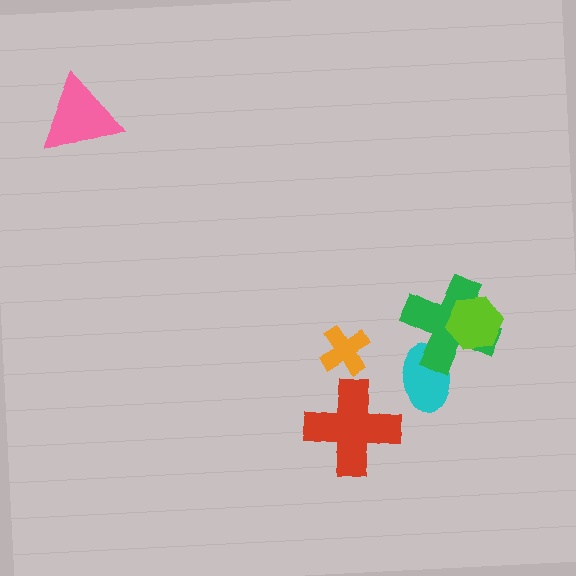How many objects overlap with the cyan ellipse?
1 object overlaps with the cyan ellipse.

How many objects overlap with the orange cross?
0 objects overlap with the orange cross.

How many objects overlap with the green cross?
2 objects overlap with the green cross.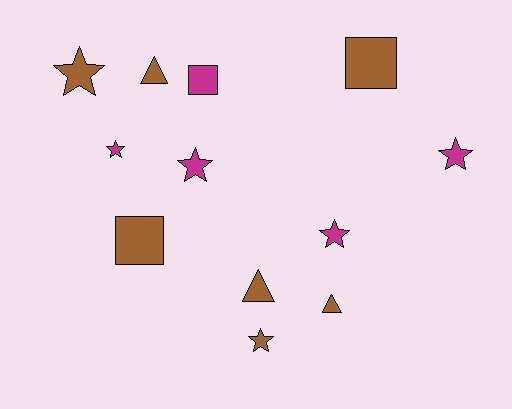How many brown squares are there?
There are 2 brown squares.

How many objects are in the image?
There are 12 objects.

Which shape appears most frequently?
Star, with 6 objects.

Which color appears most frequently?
Brown, with 7 objects.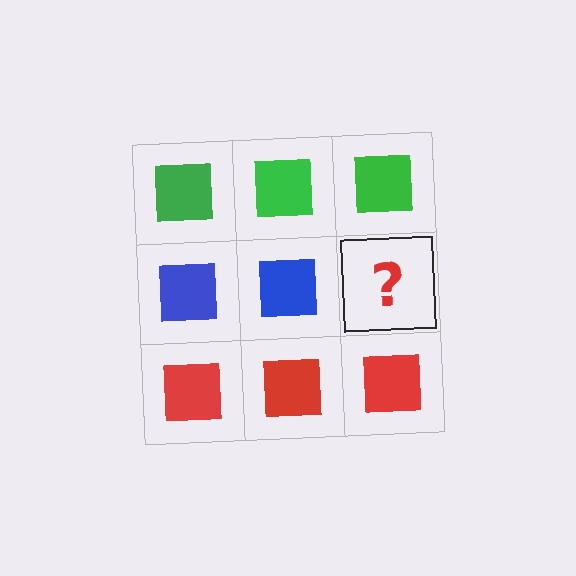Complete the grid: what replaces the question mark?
The question mark should be replaced with a blue square.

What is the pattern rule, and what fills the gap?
The rule is that each row has a consistent color. The gap should be filled with a blue square.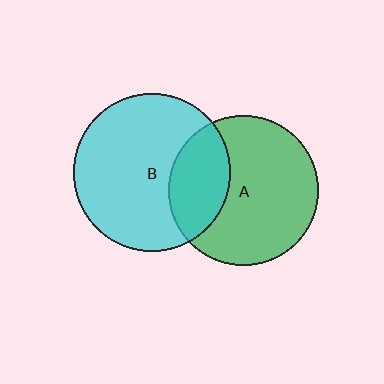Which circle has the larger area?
Circle B (cyan).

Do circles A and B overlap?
Yes.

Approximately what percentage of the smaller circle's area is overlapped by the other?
Approximately 30%.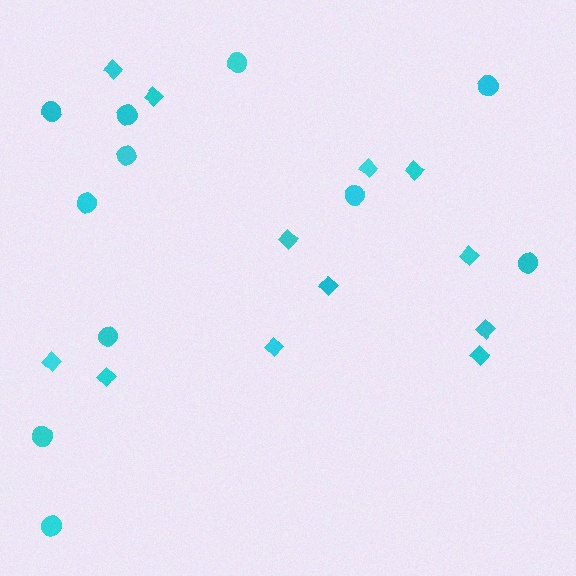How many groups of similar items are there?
There are 2 groups: one group of circles (11) and one group of diamonds (12).